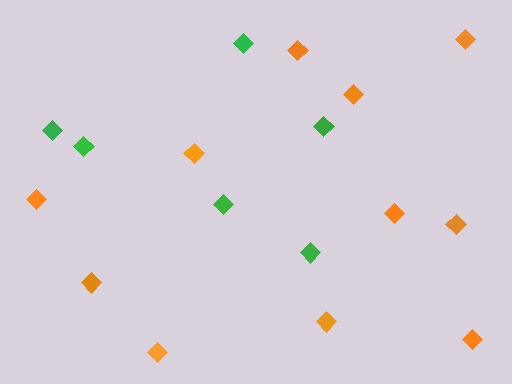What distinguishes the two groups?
There are 2 groups: one group of orange diamonds (11) and one group of green diamonds (6).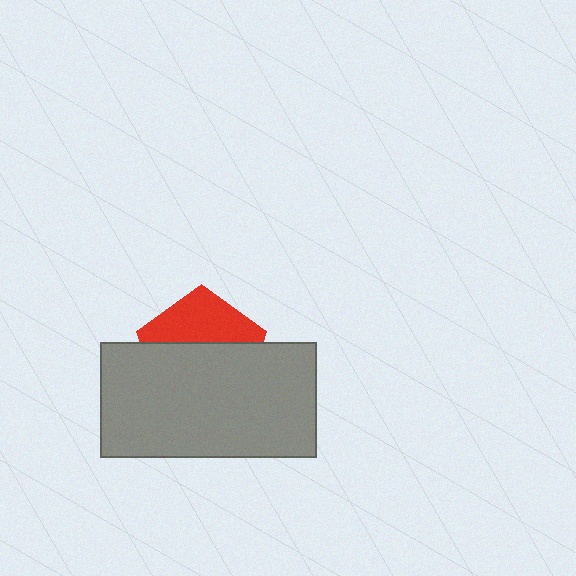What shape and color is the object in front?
The object in front is a gray rectangle.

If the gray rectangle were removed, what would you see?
You would see the complete red pentagon.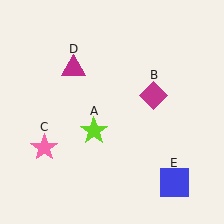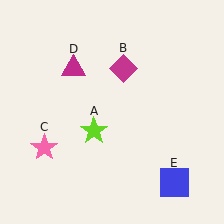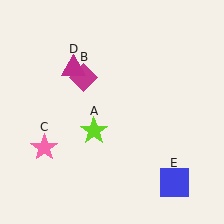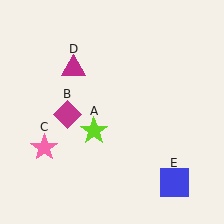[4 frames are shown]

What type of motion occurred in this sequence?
The magenta diamond (object B) rotated counterclockwise around the center of the scene.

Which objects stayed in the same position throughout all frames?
Lime star (object A) and pink star (object C) and magenta triangle (object D) and blue square (object E) remained stationary.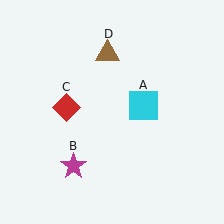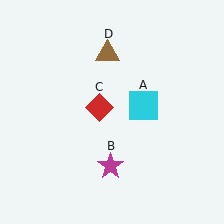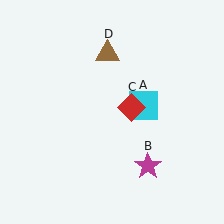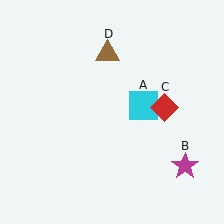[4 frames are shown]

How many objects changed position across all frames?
2 objects changed position: magenta star (object B), red diamond (object C).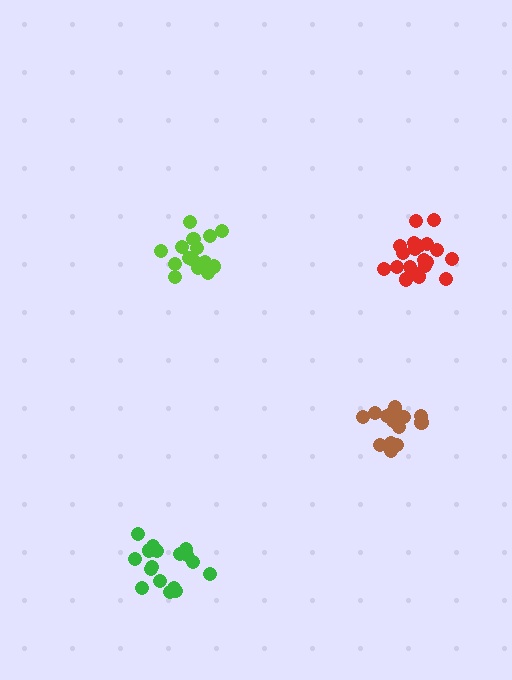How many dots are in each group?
Group 1: 17 dots, Group 2: 15 dots, Group 3: 18 dots, Group 4: 20 dots (70 total).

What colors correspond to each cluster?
The clusters are colored: lime, brown, green, red.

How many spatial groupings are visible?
There are 4 spatial groupings.